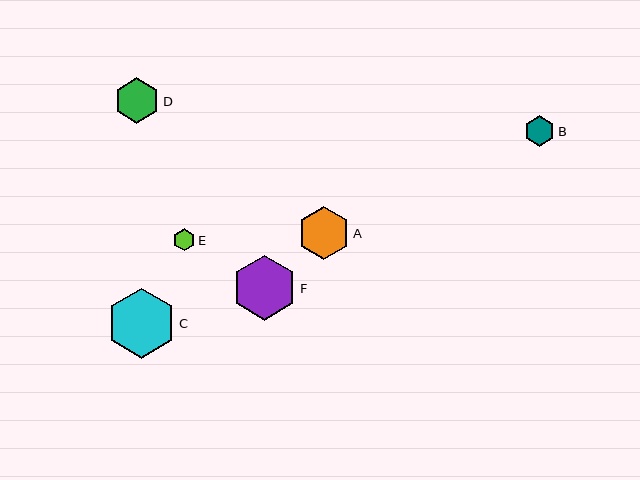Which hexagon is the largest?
Hexagon C is the largest with a size of approximately 70 pixels.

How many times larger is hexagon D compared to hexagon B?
Hexagon D is approximately 1.5 times the size of hexagon B.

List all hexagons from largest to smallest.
From largest to smallest: C, F, A, D, B, E.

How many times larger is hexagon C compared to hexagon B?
Hexagon C is approximately 2.3 times the size of hexagon B.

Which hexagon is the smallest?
Hexagon E is the smallest with a size of approximately 22 pixels.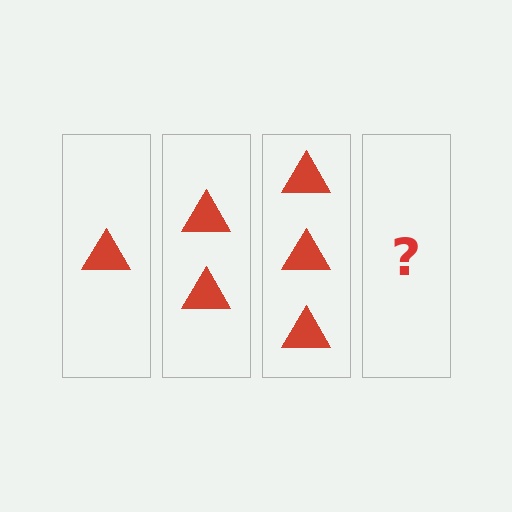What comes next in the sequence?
The next element should be 4 triangles.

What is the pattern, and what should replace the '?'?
The pattern is that each step adds one more triangle. The '?' should be 4 triangles.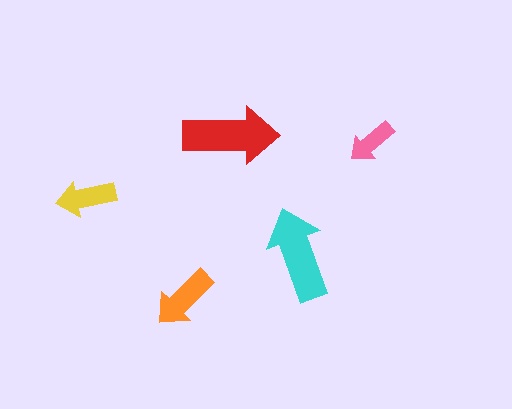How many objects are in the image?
There are 5 objects in the image.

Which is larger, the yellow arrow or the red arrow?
The red one.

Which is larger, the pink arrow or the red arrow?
The red one.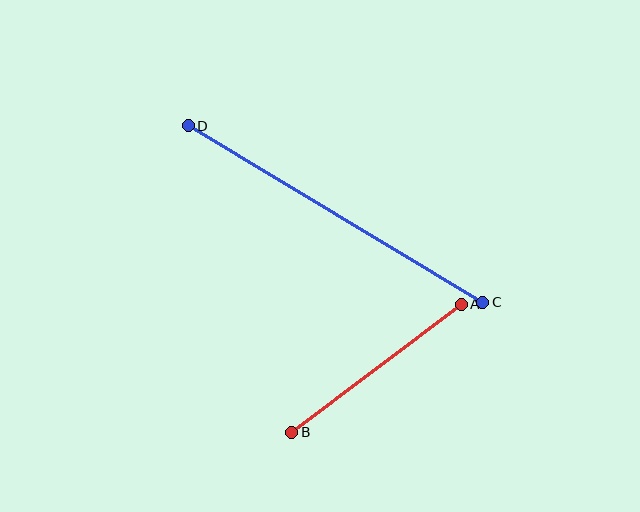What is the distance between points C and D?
The distance is approximately 343 pixels.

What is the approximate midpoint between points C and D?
The midpoint is at approximately (335, 214) pixels.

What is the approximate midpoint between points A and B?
The midpoint is at approximately (377, 368) pixels.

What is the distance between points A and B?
The distance is approximately 213 pixels.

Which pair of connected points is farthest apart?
Points C and D are farthest apart.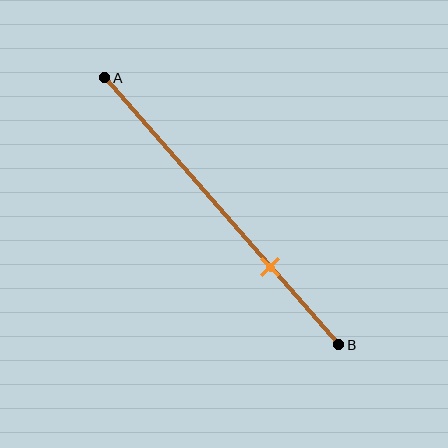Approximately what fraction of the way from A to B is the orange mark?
The orange mark is approximately 70% of the way from A to B.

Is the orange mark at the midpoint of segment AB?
No, the mark is at about 70% from A, not at the 50% midpoint.